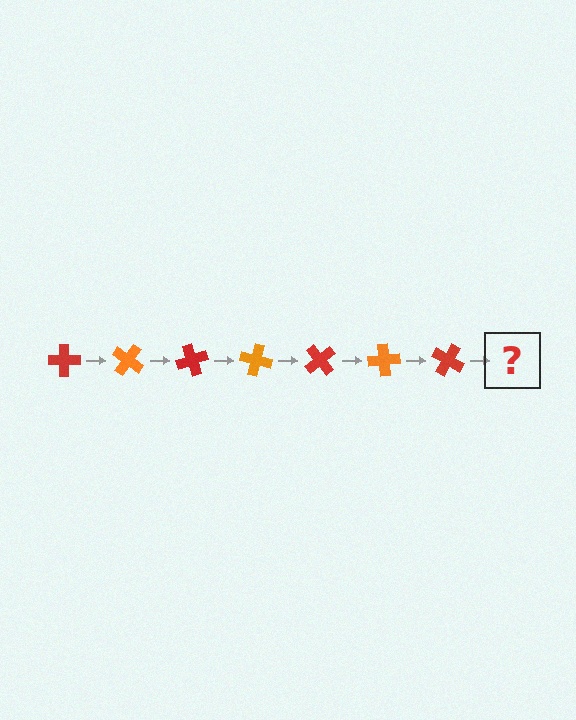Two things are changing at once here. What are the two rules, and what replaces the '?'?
The two rules are that it rotates 35 degrees each step and the color cycles through red and orange. The '?' should be an orange cross, rotated 245 degrees from the start.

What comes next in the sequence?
The next element should be an orange cross, rotated 245 degrees from the start.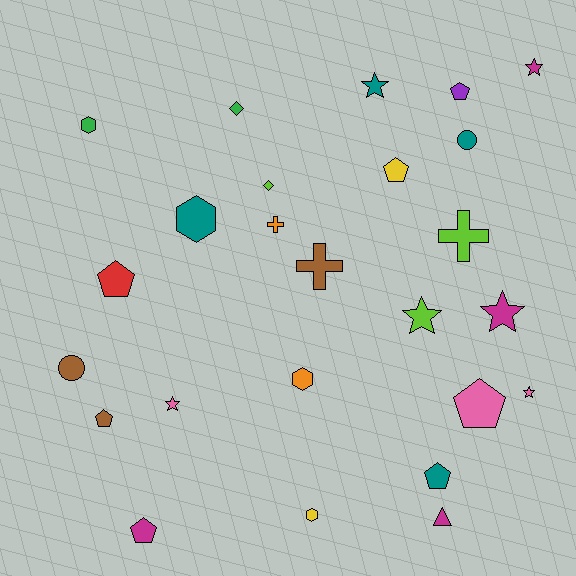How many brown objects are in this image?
There are 3 brown objects.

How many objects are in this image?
There are 25 objects.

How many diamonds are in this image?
There are 2 diamonds.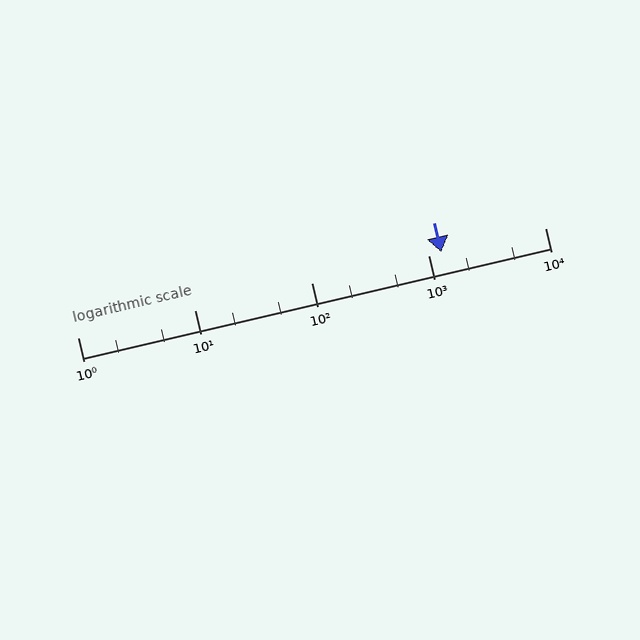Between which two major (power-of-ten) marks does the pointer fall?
The pointer is between 1000 and 10000.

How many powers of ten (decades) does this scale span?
The scale spans 4 decades, from 1 to 10000.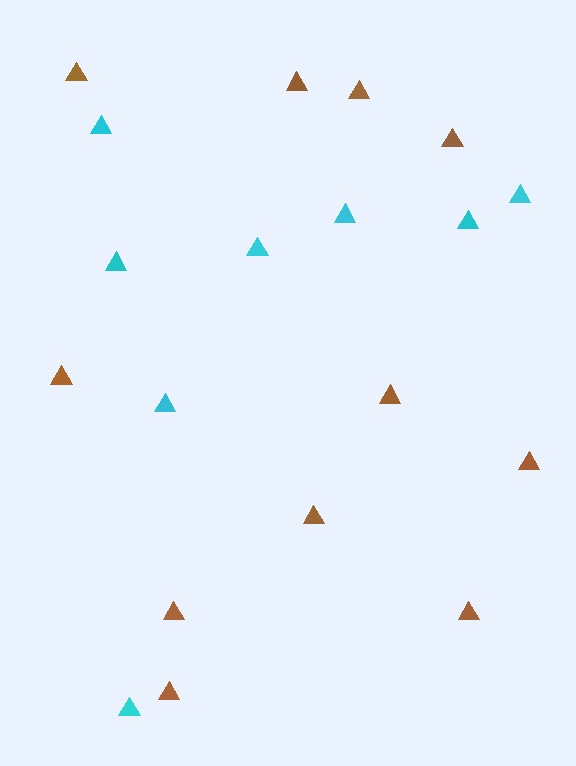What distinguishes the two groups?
There are 2 groups: one group of brown triangles (11) and one group of cyan triangles (8).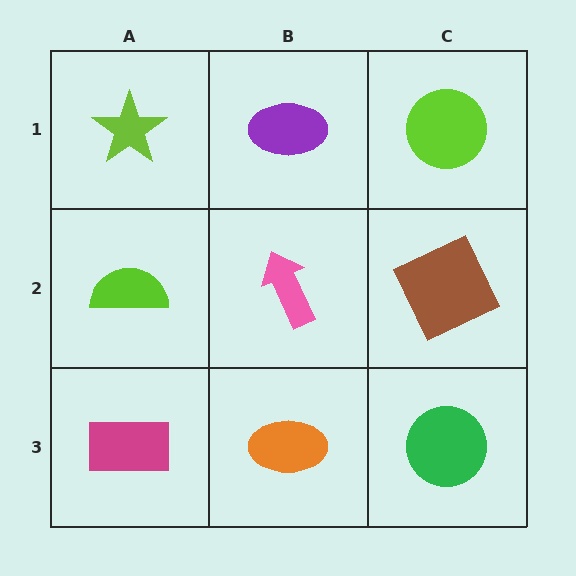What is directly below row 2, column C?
A green circle.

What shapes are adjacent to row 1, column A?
A lime semicircle (row 2, column A), a purple ellipse (row 1, column B).